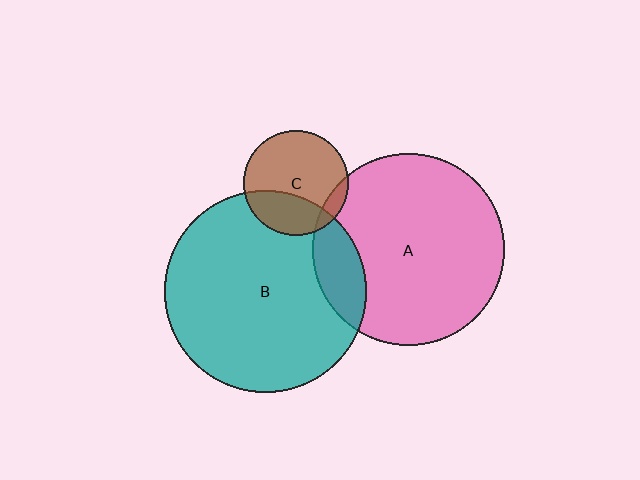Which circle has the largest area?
Circle B (teal).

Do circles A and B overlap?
Yes.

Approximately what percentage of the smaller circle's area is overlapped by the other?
Approximately 15%.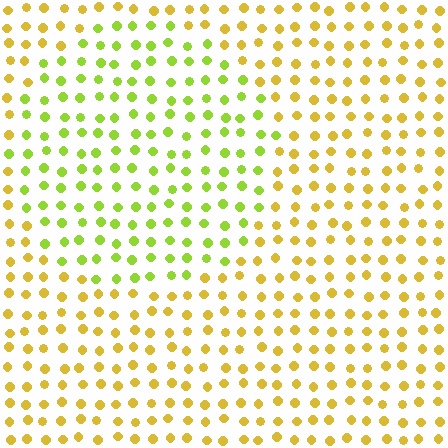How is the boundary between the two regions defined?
The boundary is defined purely by a slight shift in hue (about 38 degrees). Spacing, size, and orientation are identical on both sides.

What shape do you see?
I see a circle.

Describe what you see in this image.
The image is filled with small yellow elements in a uniform arrangement. A circle-shaped region is visible where the elements are tinted to a slightly different hue, forming a subtle color boundary.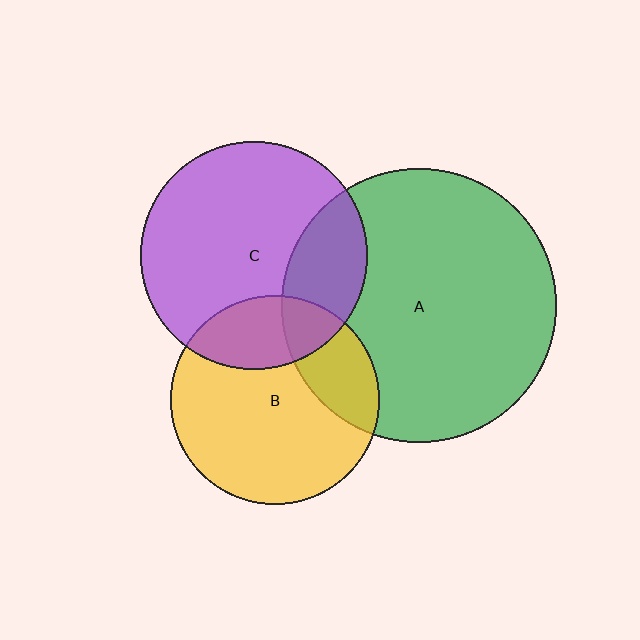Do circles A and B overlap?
Yes.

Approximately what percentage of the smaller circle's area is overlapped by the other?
Approximately 25%.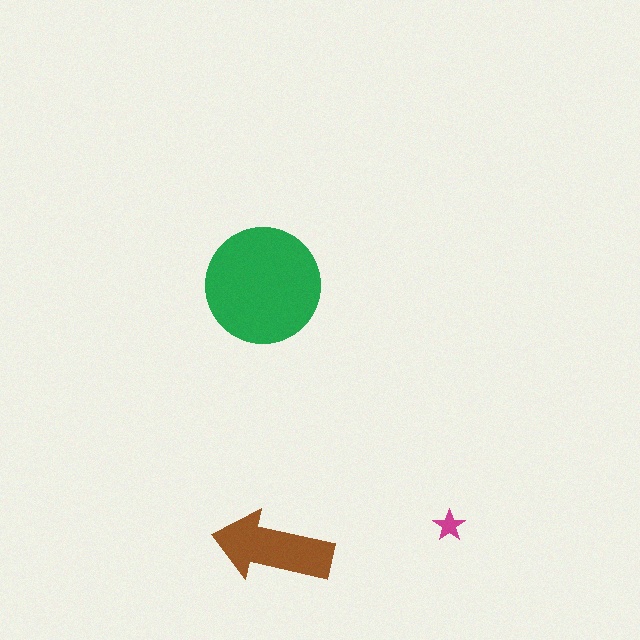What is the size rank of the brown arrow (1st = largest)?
2nd.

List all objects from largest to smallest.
The green circle, the brown arrow, the magenta star.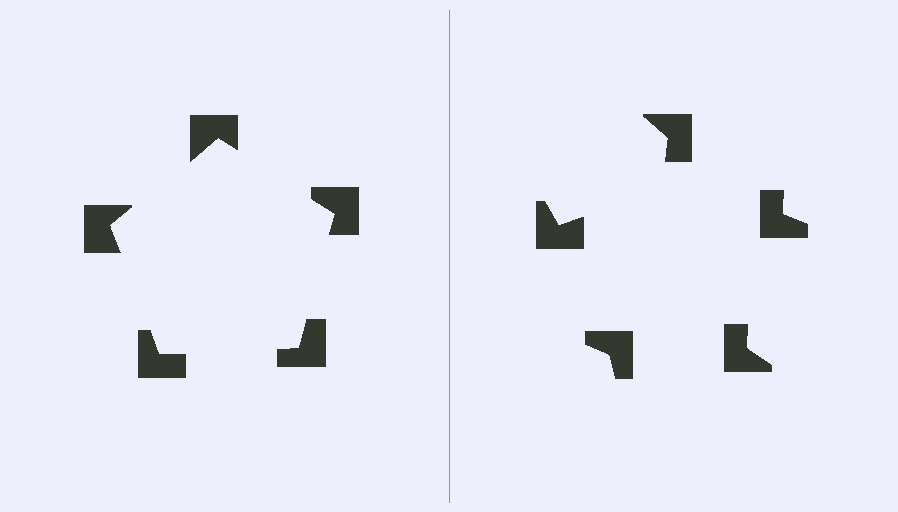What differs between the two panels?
The notched squares are positioned identically on both sides; only the wedge orientations differ. On the left they align to a pentagon; on the right they are misaligned.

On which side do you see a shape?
An illusory pentagon appears on the left side. On the right side the wedge cuts are rotated, so no coherent shape forms.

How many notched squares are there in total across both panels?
10 — 5 on each side.